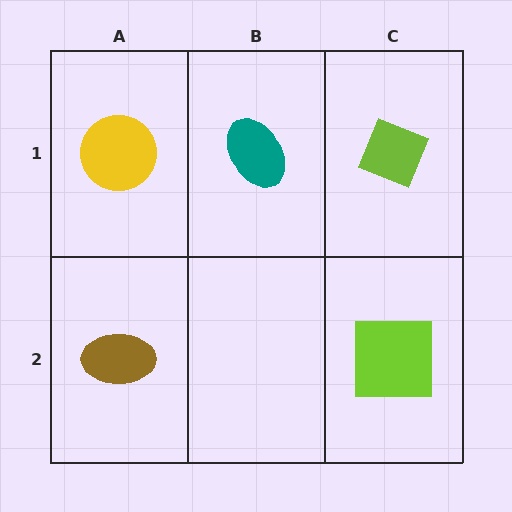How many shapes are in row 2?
2 shapes.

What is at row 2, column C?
A lime square.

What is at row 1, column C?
A lime diamond.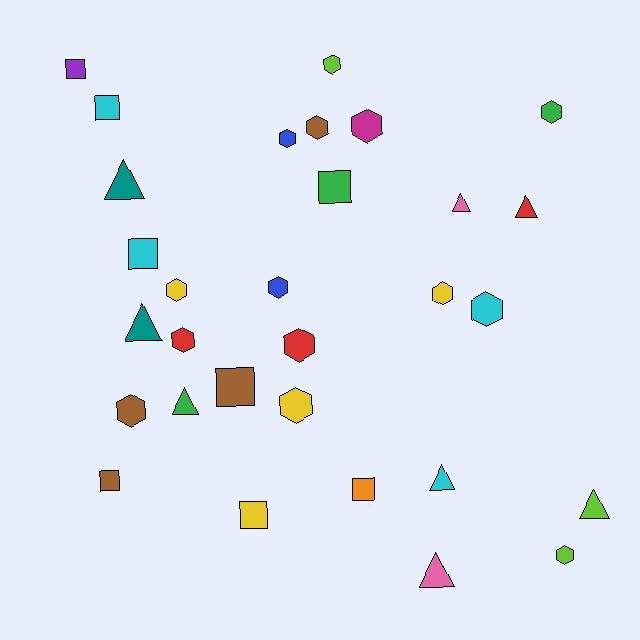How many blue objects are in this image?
There are 2 blue objects.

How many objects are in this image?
There are 30 objects.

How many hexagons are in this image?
There are 14 hexagons.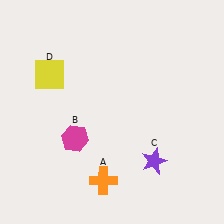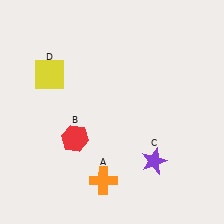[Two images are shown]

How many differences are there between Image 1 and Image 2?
There is 1 difference between the two images.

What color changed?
The hexagon (B) changed from magenta in Image 1 to red in Image 2.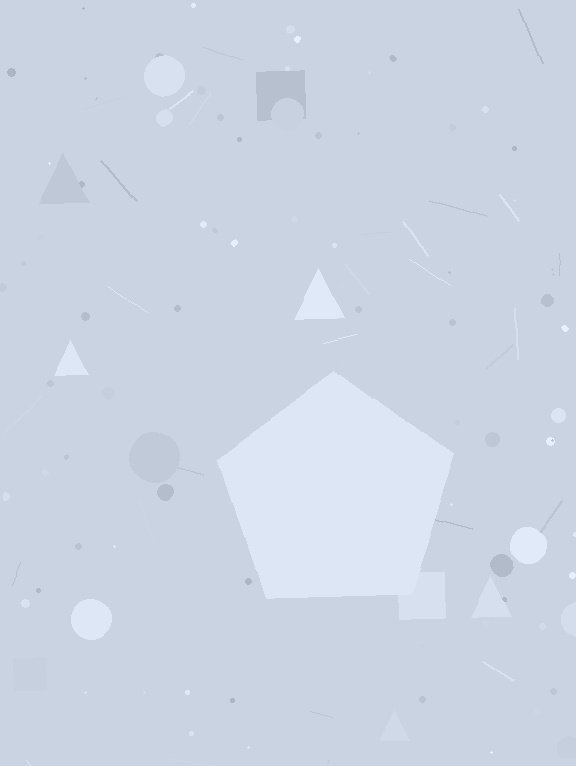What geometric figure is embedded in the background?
A pentagon is embedded in the background.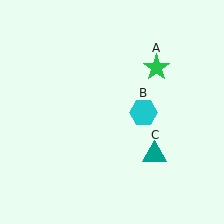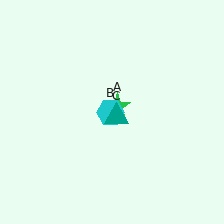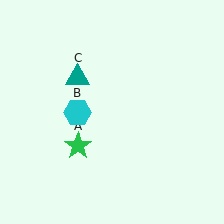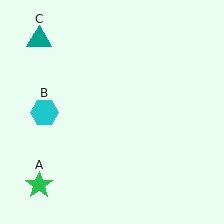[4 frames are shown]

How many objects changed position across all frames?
3 objects changed position: green star (object A), cyan hexagon (object B), teal triangle (object C).